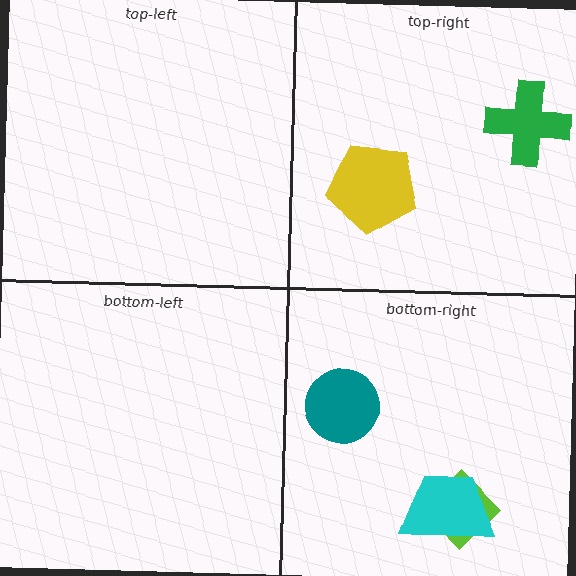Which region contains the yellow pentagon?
The top-right region.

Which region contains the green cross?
The top-right region.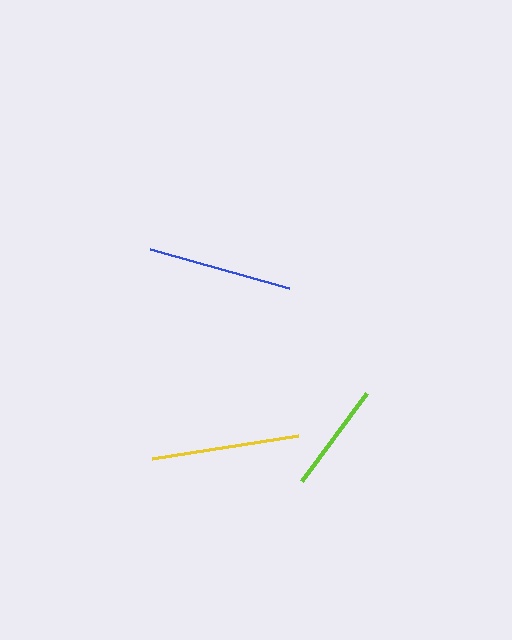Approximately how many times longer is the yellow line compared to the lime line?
The yellow line is approximately 1.4 times the length of the lime line.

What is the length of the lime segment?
The lime segment is approximately 109 pixels long.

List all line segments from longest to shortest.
From longest to shortest: yellow, blue, lime.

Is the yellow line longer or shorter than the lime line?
The yellow line is longer than the lime line.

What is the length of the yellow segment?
The yellow segment is approximately 148 pixels long.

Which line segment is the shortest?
The lime line is the shortest at approximately 109 pixels.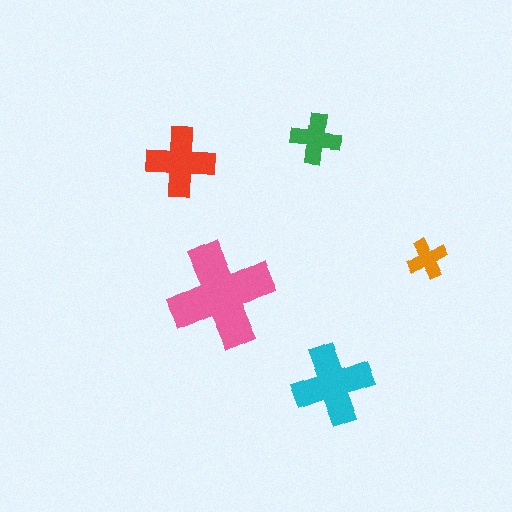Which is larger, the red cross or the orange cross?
The red one.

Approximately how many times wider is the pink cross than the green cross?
About 2 times wider.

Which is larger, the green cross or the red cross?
The red one.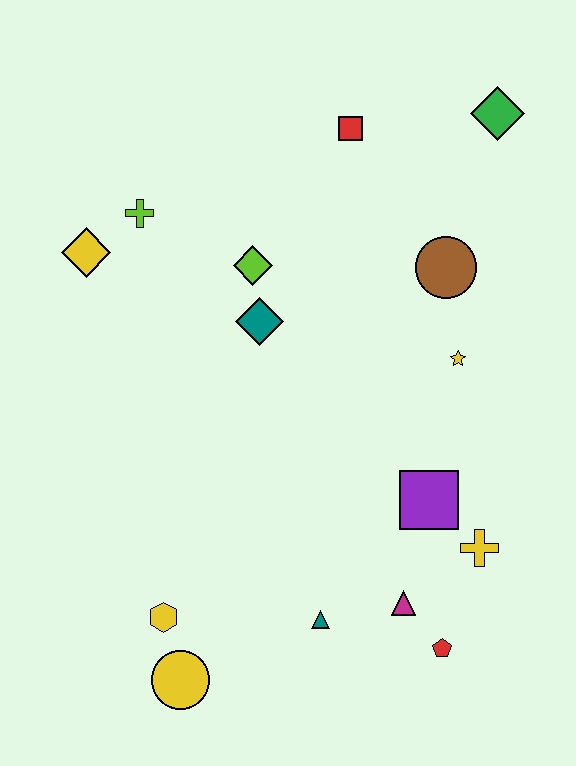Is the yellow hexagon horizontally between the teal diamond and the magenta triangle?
No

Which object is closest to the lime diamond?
The teal diamond is closest to the lime diamond.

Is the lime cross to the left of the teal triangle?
Yes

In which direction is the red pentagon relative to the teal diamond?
The red pentagon is below the teal diamond.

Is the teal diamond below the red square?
Yes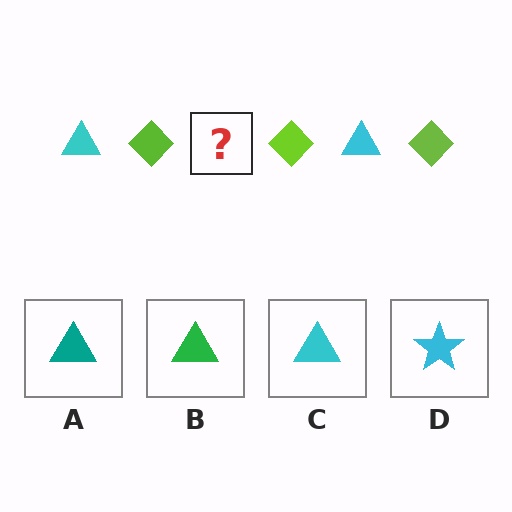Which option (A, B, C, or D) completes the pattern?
C.